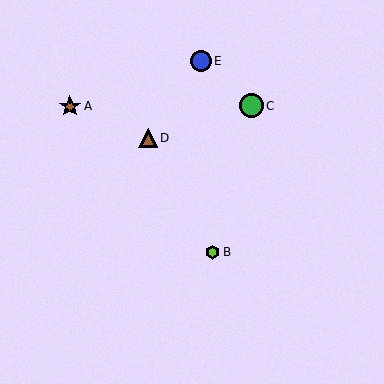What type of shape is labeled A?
Shape A is a brown star.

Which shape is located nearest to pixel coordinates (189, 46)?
The blue circle (labeled E) at (201, 61) is nearest to that location.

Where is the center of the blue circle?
The center of the blue circle is at (201, 61).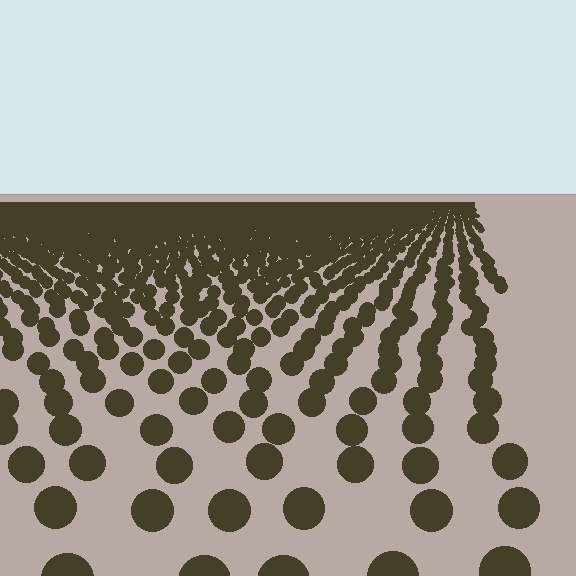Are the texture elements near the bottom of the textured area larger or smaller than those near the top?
Larger. Near the bottom, elements are closer to the viewer and appear at a bigger on-screen size.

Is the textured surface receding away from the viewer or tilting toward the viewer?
The surface is receding away from the viewer. Texture elements get smaller and denser toward the top.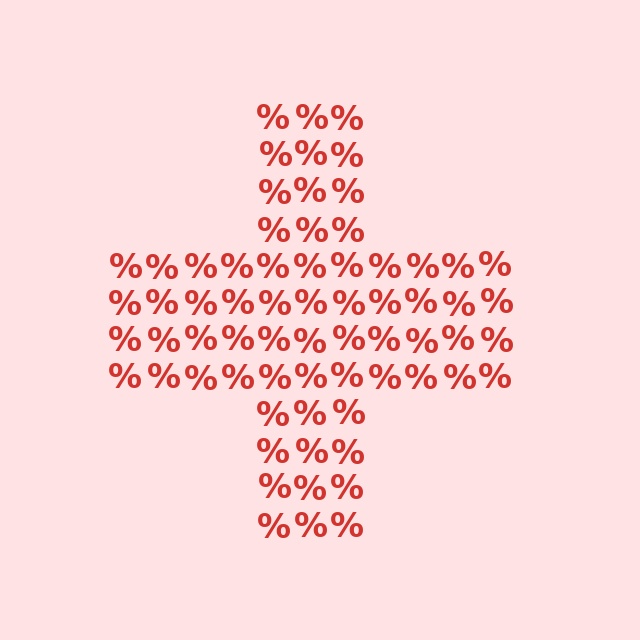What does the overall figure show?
The overall figure shows a cross.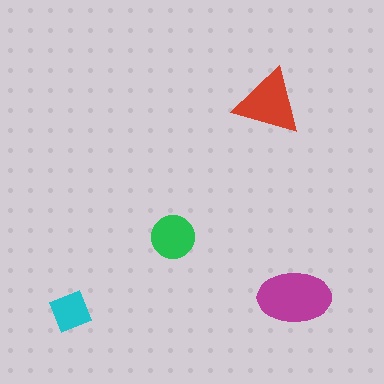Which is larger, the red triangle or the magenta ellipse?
The magenta ellipse.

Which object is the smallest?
The cyan diamond.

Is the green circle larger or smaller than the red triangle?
Smaller.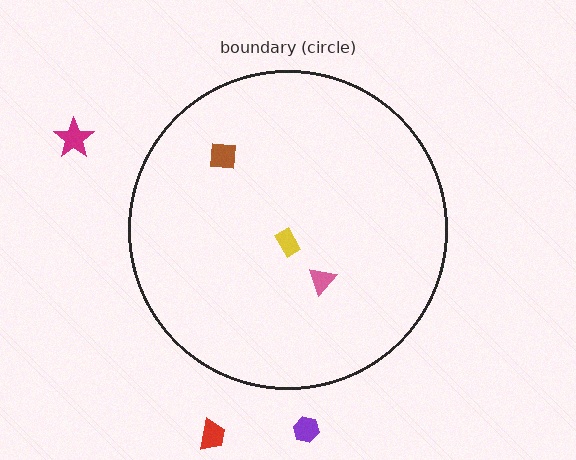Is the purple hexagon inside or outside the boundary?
Outside.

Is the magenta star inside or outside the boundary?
Outside.